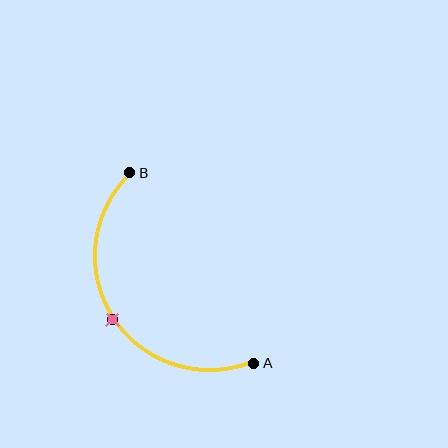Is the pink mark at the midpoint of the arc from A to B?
Yes. The pink mark lies on the arc at equal arc-length from both A and B — it is the arc midpoint.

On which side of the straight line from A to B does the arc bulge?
The arc bulges to the left of the straight line connecting A and B.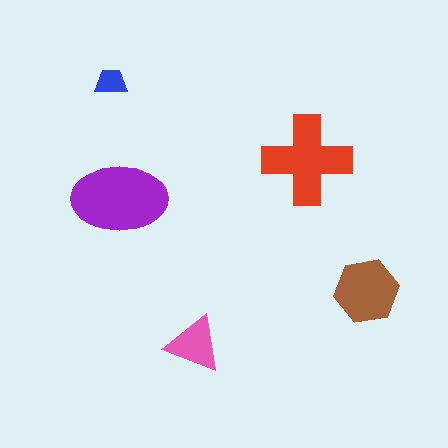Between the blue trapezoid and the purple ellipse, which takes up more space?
The purple ellipse.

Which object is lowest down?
The pink triangle is bottommost.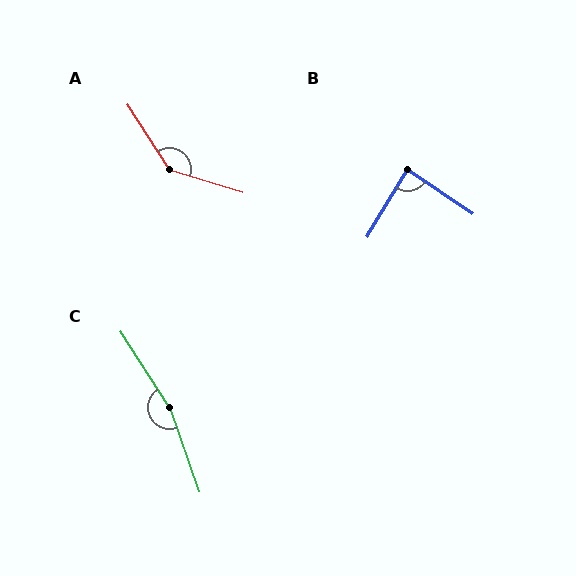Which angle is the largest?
C, at approximately 166 degrees.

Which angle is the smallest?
B, at approximately 87 degrees.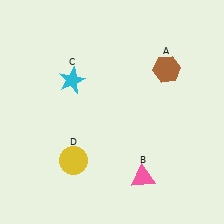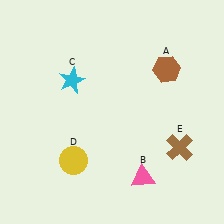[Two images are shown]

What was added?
A brown cross (E) was added in Image 2.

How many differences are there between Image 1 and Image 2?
There is 1 difference between the two images.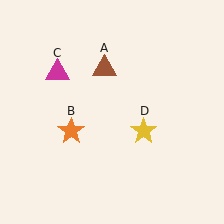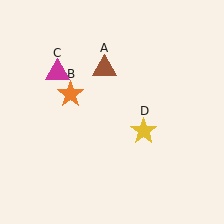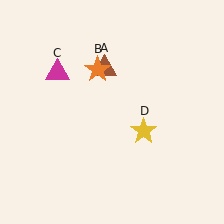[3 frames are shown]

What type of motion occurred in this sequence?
The orange star (object B) rotated clockwise around the center of the scene.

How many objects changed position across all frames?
1 object changed position: orange star (object B).